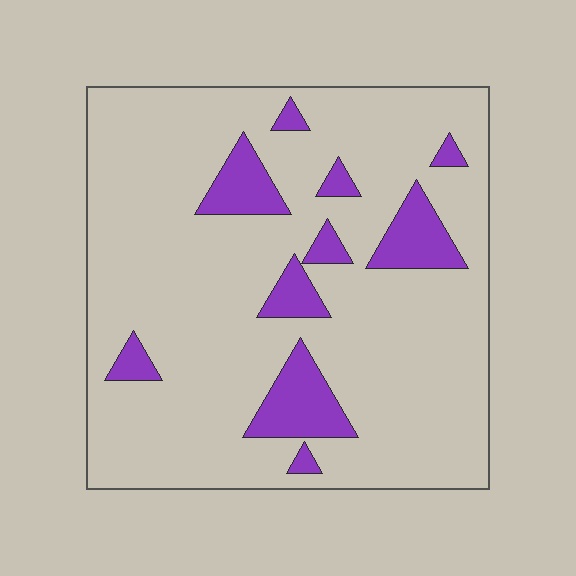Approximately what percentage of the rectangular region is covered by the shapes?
Approximately 15%.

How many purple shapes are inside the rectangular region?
10.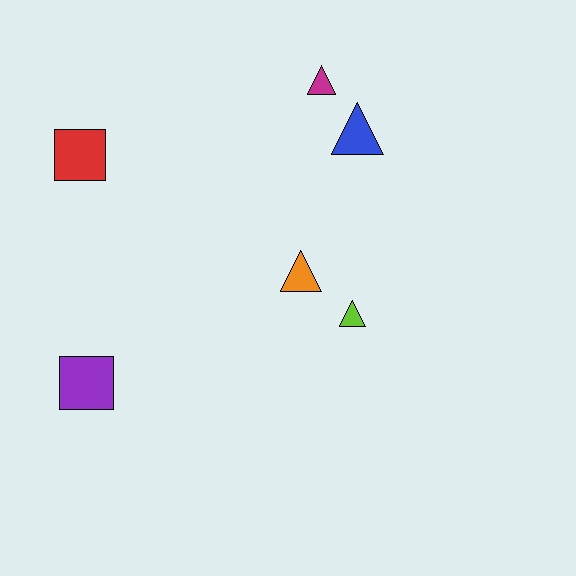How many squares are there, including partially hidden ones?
There are 2 squares.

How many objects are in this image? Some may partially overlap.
There are 6 objects.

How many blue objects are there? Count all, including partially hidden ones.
There is 1 blue object.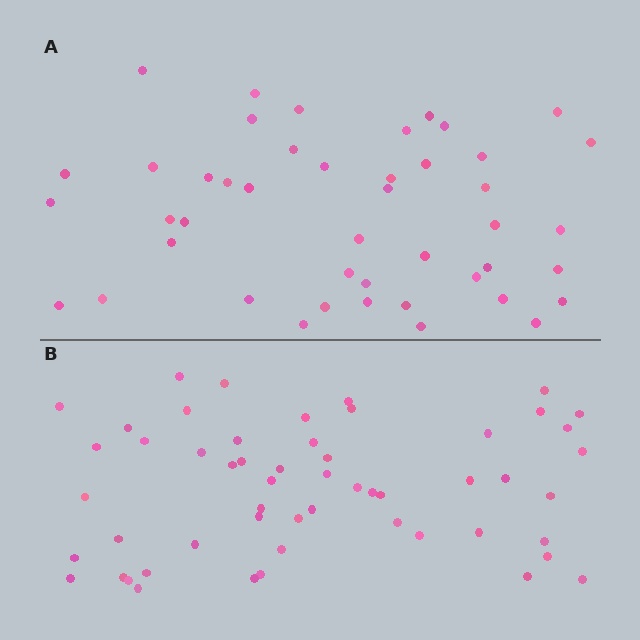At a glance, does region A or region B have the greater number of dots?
Region B (the bottom region) has more dots.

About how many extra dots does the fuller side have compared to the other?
Region B has roughly 8 or so more dots than region A.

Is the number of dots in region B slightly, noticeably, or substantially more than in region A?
Region B has only slightly more — the two regions are fairly close. The ratio is roughly 1.2 to 1.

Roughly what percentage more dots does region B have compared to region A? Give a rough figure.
About 20% more.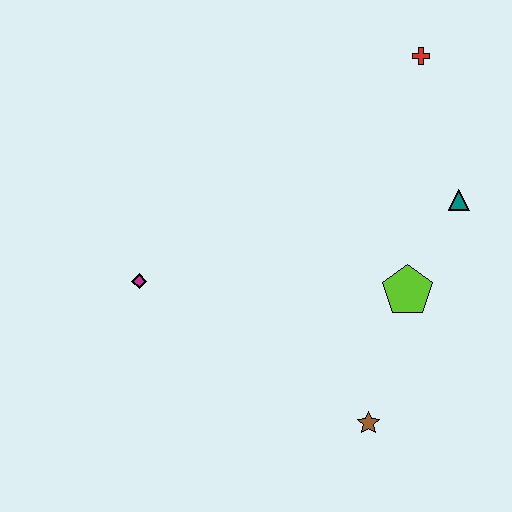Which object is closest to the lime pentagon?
The teal triangle is closest to the lime pentagon.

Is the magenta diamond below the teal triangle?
Yes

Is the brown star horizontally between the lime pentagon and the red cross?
No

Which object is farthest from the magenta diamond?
The red cross is farthest from the magenta diamond.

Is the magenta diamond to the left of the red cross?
Yes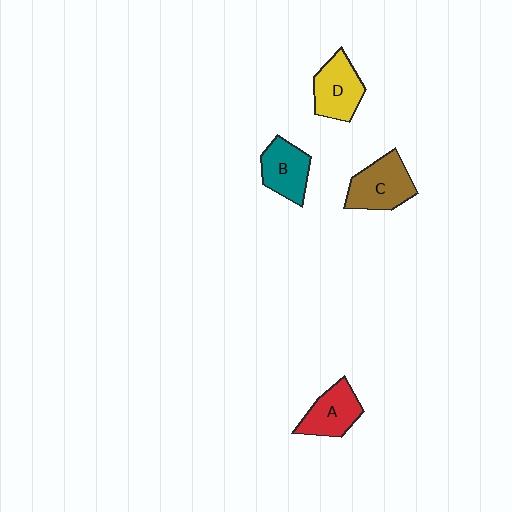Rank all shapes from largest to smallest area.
From largest to smallest: C (brown), D (yellow), A (red), B (teal).